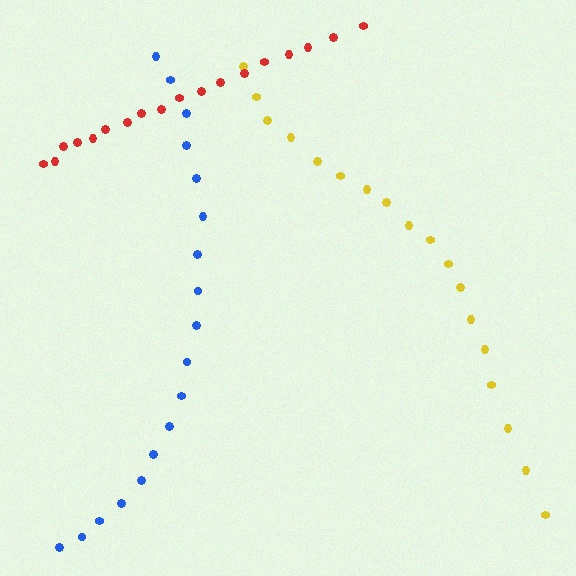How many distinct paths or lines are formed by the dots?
There are 3 distinct paths.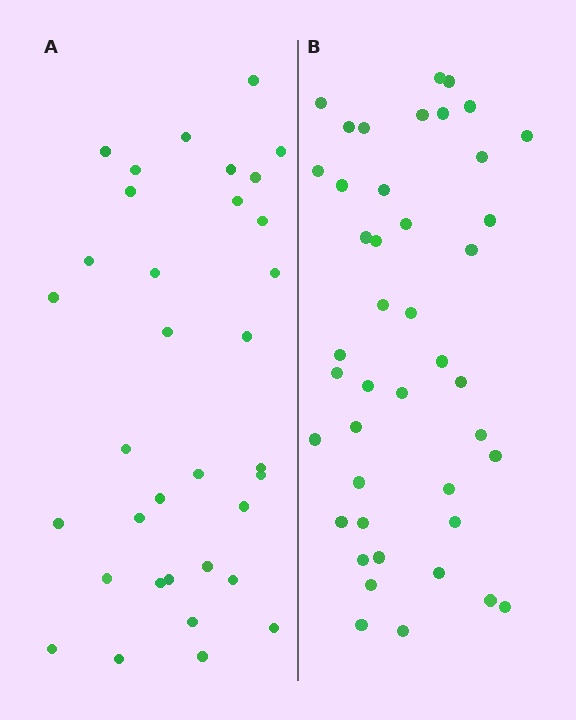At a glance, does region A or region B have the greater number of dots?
Region B (the right region) has more dots.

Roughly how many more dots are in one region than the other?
Region B has roughly 8 or so more dots than region A.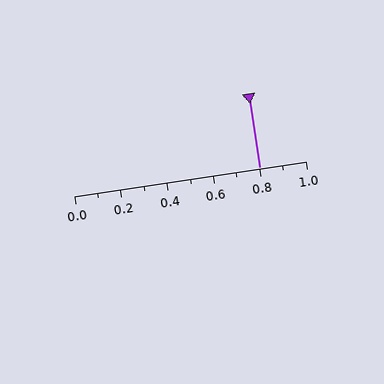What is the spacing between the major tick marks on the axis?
The major ticks are spaced 0.2 apart.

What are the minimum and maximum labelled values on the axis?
The axis runs from 0.0 to 1.0.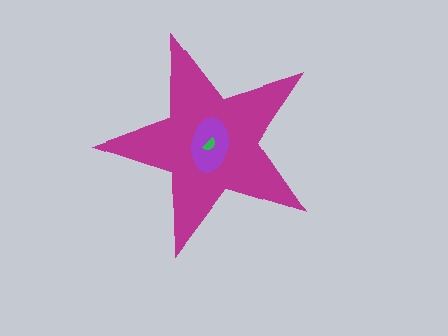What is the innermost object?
The green semicircle.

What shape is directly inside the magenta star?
The purple ellipse.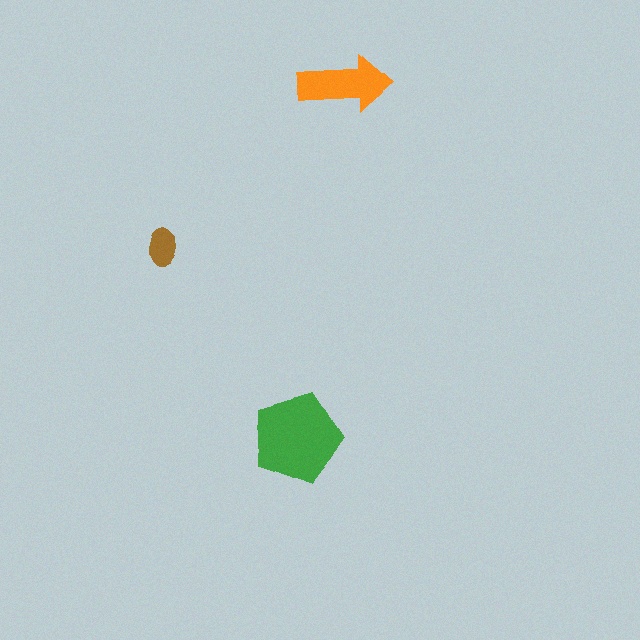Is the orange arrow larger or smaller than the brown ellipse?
Larger.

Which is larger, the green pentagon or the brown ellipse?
The green pentagon.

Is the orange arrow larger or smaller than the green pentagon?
Smaller.